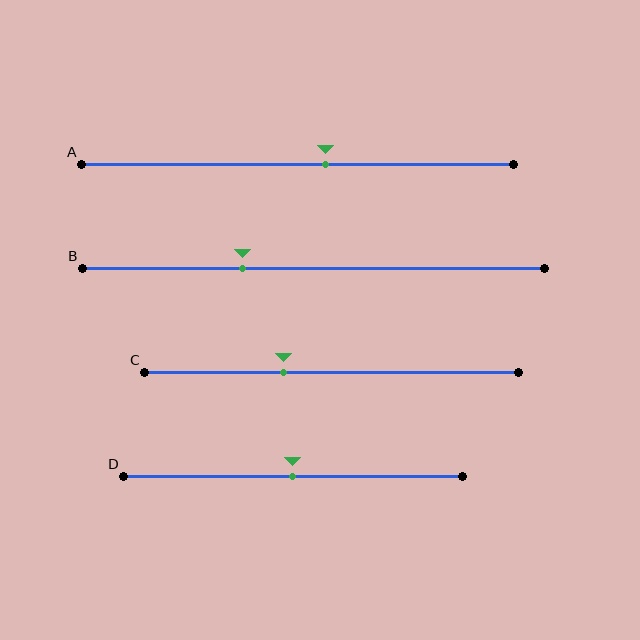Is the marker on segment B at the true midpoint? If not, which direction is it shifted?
No, the marker on segment B is shifted to the left by about 15% of the segment length.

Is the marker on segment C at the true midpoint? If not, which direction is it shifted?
No, the marker on segment C is shifted to the left by about 13% of the segment length.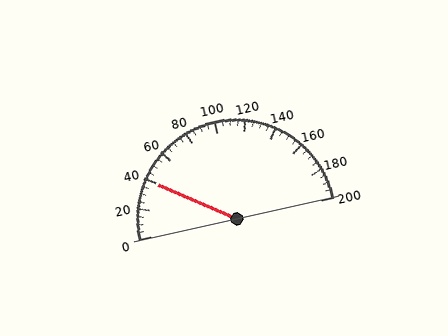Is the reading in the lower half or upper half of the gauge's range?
The reading is in the lower half of the range (0 to 200).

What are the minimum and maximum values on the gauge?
The gauge ranges from 0 to 200.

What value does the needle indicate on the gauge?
The needle indicates approximately 40.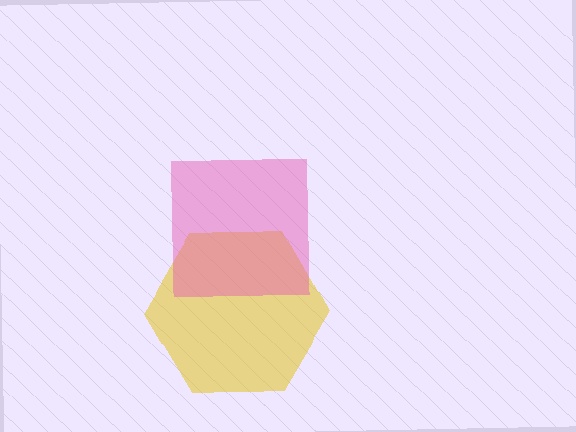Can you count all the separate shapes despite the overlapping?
Yes, there are 2 separate shapes.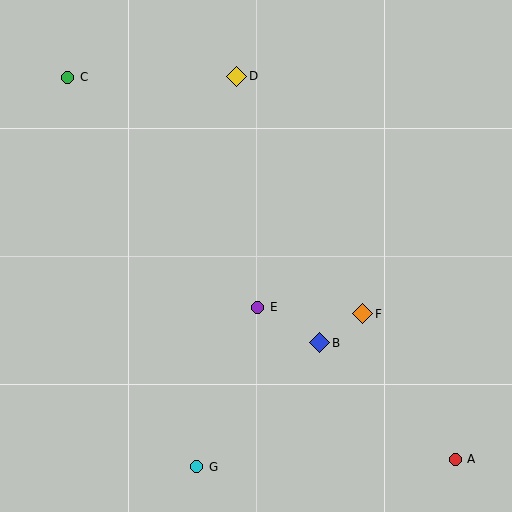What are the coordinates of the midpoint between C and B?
The midpoint between C and B is at (194, 210).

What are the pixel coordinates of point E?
Point E is at (258, 307).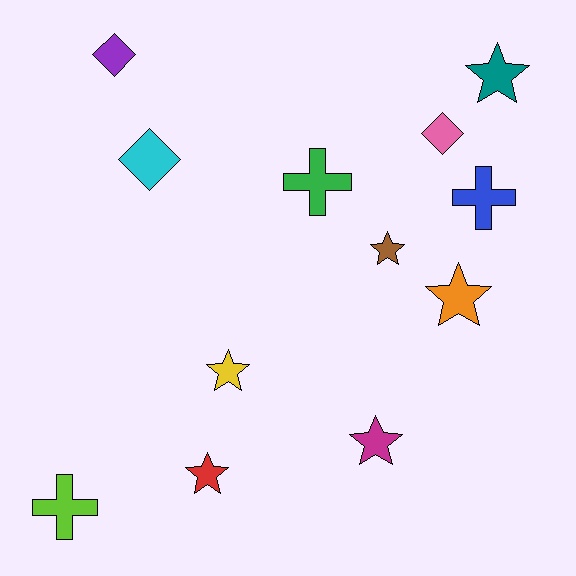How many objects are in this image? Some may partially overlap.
There are 12 objects.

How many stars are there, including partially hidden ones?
There are 6 stars.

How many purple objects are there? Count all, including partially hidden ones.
There is 1 purple object.